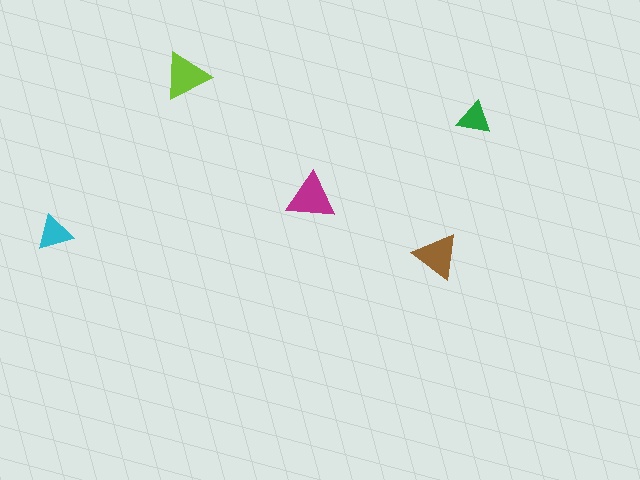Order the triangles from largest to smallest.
the magenta one, the lime one, the brown one, the cyan one, the green one.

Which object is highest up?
The lime triangle is topmost.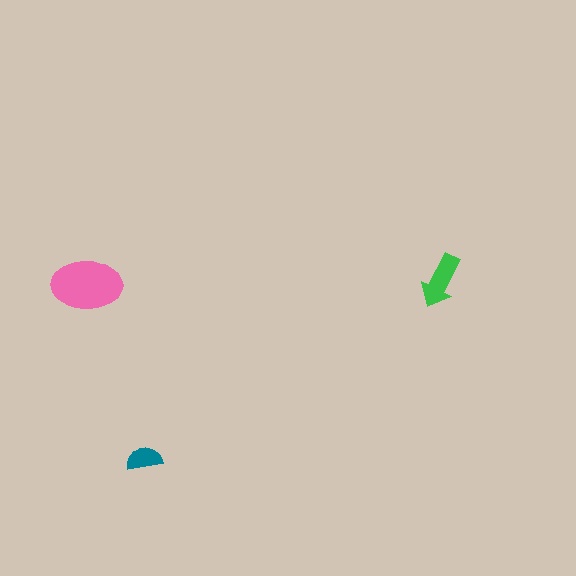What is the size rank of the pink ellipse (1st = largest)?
1st.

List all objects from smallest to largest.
The teal semicircle, the green arrow, the pink ellipse.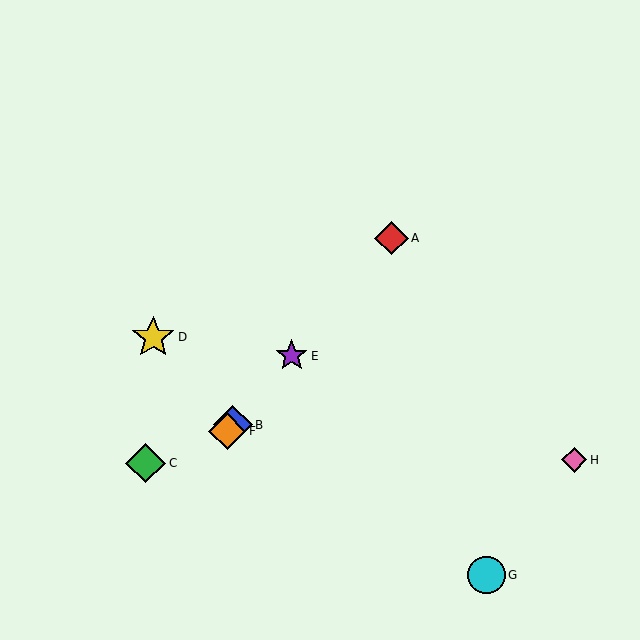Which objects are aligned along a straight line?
Objects A, B, E, F are aligned along a straight line.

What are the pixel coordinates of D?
Object D is at (153, 337).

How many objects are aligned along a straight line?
4 objects (A, B, E, F) are aligned along a straight line.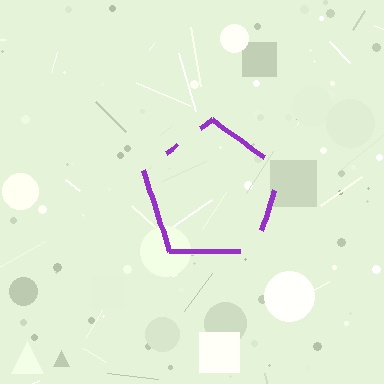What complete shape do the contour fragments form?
The contour fragments form a pentagon.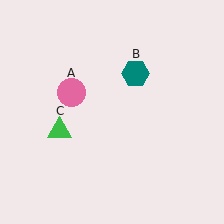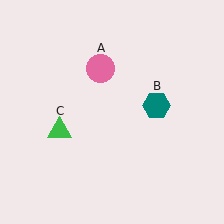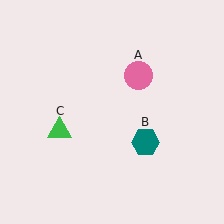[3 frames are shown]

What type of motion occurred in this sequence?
The pink circle (object A), teal hexagon (object B) rotated clockwise around the center of the scene.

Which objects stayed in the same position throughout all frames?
Green triangle (object C) remained stationary.